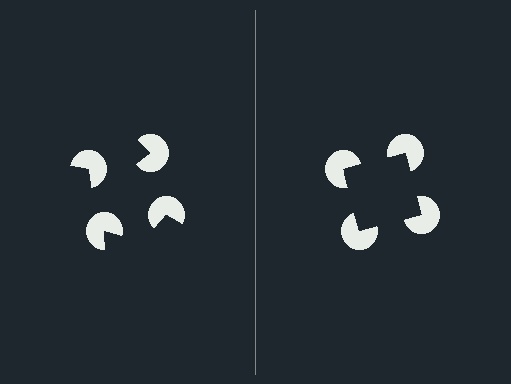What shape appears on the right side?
An illusory square.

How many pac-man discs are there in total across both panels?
8 — 4 on each side.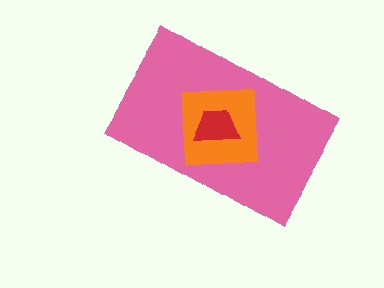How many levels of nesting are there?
3.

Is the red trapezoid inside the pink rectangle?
Yes.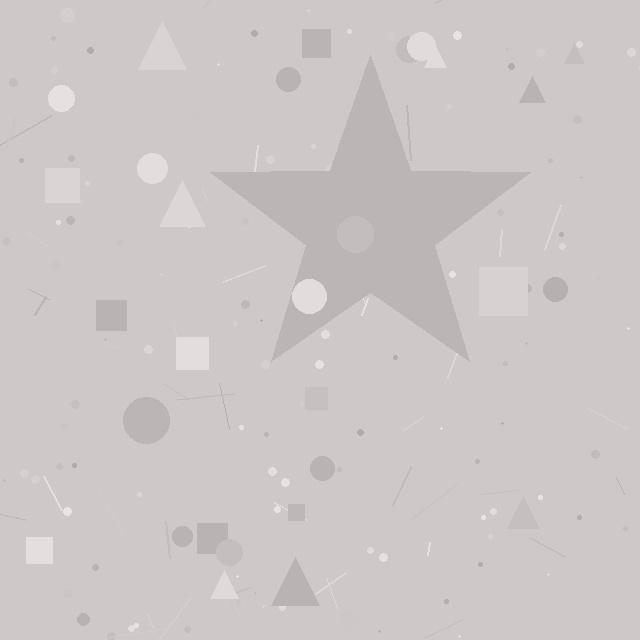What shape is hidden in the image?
A star is hidden in the image.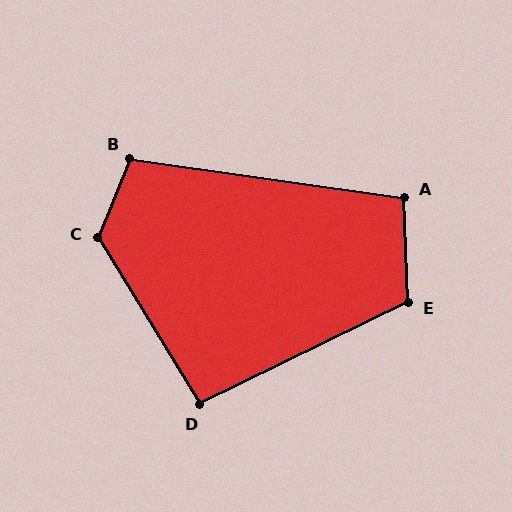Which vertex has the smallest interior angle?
D, at approximately 95 degrees.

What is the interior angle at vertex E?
Approximately 114 degrees (obtuse).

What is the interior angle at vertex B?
Approximately 104 degrees (obtuse).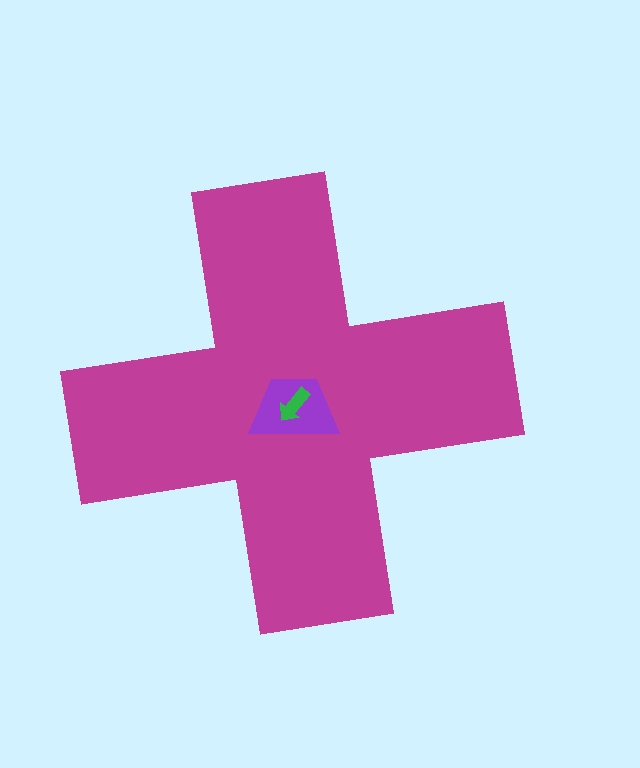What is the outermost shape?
The magenta cross.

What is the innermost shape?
The green arrow.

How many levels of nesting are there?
3.